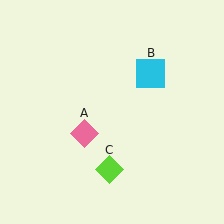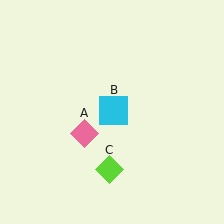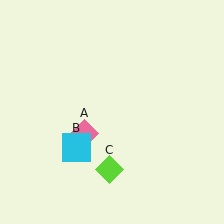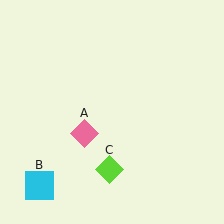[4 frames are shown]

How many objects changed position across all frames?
1 object changed position: cyan square (object B).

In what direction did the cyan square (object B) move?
The cyan square (object B) moved down and to the left.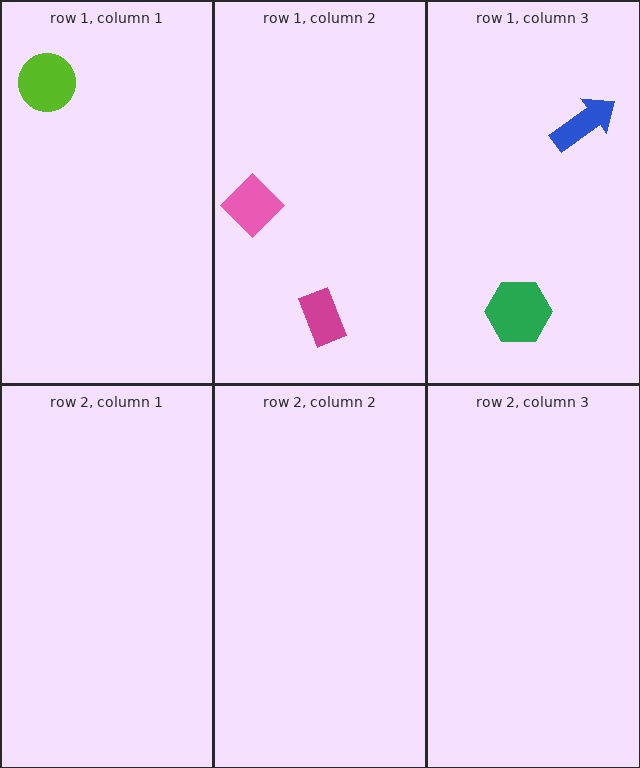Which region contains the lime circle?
The row 1, column 1 region.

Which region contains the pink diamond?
The row 1, column 2 region.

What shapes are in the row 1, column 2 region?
The pink diamond, the magenta rectangle.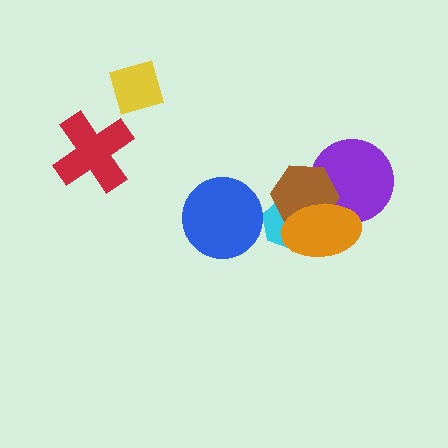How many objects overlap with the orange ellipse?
3 objects overlap with the orange ellipse.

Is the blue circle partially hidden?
No, no other shape covers it.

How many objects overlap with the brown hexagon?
3 objects overlap with the brown hexagon.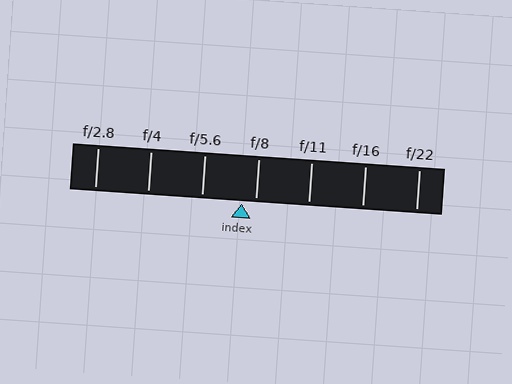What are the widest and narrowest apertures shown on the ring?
The widest aperture shown is f/2.8 and the narrowest is f/22.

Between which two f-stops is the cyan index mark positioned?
The index mark is between f/5.6 and f/8.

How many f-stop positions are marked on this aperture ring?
There are 7 f-stop positions marked.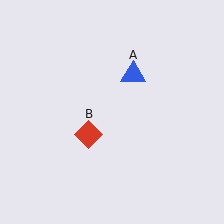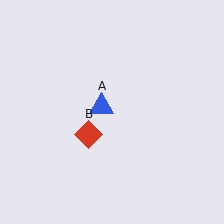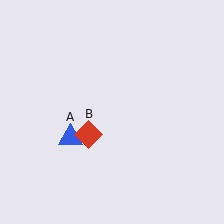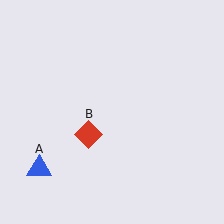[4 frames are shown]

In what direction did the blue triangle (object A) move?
The blue triangle (object A) moved down and to the left.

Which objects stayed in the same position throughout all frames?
Red diamond (object B) remained stationary.